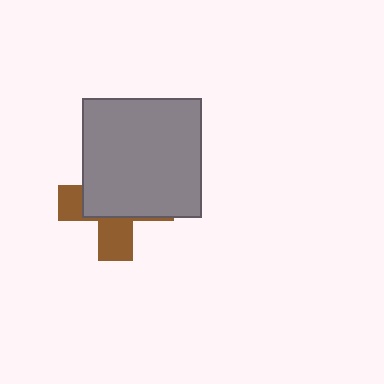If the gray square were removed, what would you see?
You would see the complete brown cross.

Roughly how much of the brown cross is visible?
A small part of it is visible (roughly 38%).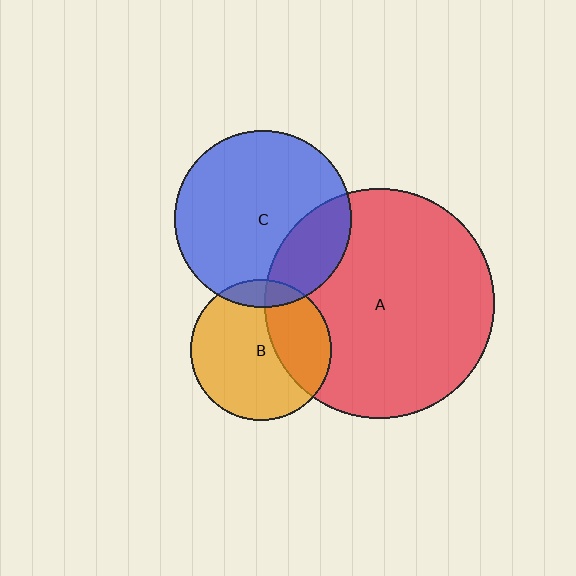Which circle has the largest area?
Circle A (red).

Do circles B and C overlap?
Yes.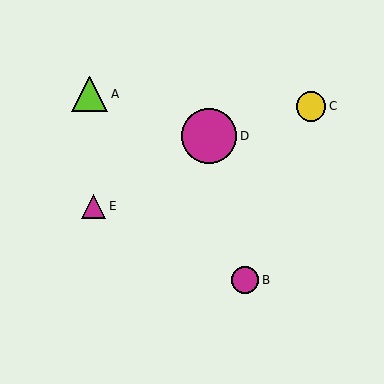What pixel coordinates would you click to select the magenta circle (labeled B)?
Click at (245, 280) to select the magenta circle B.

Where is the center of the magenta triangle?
The center of the magenta triangle is at (93, 206).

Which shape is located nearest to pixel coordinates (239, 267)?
The magenta circle (labeled B) at (245, 280) is nearest to that location.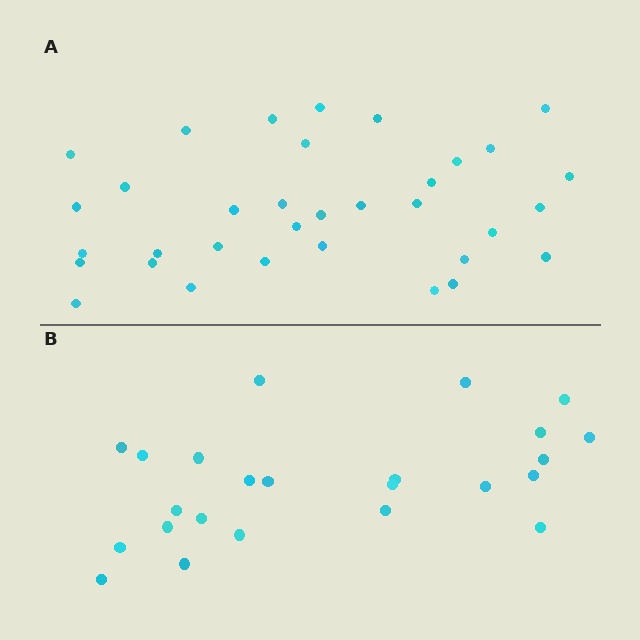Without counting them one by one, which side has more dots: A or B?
Region A (the top region) has more dots.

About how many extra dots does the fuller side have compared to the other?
Region A has roughly 10 or so more dots than region B.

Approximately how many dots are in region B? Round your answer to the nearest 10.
About 20 dots. (The exact count is 24, which rounds to 20.)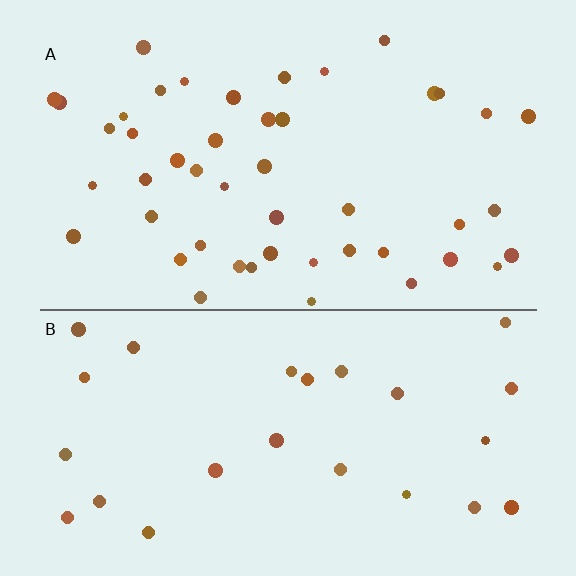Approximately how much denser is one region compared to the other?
Approximately 1.9× — region A over region B.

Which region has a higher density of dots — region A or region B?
A (the top).